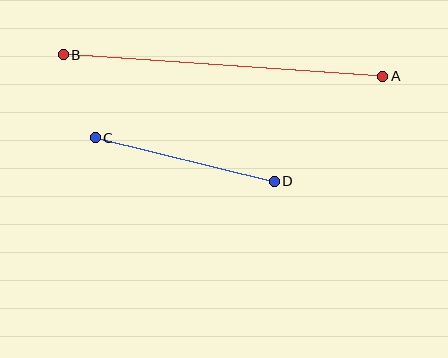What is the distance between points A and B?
The distance is approximately 320 pixels.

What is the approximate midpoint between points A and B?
The midpoint is at approximately (223, 65) pixels.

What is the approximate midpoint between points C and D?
The midpoint is at approximately (185, 160) pixels.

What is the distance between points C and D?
The distance is approximately 184 pixels.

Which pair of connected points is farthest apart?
Points A and B are farthest apart.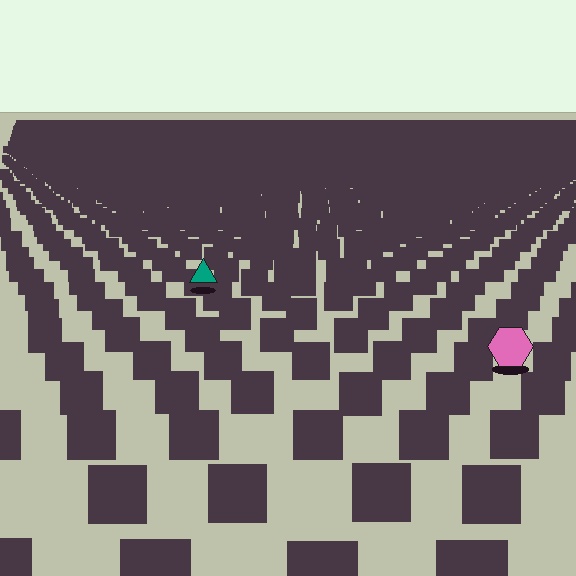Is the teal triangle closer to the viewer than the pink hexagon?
No. The pink hexagon is closer — you can tell from the texture gradient: the ground texture is coarser near it.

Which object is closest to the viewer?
The pink hexagon is closest. The texture marks near it are larger and more spread out.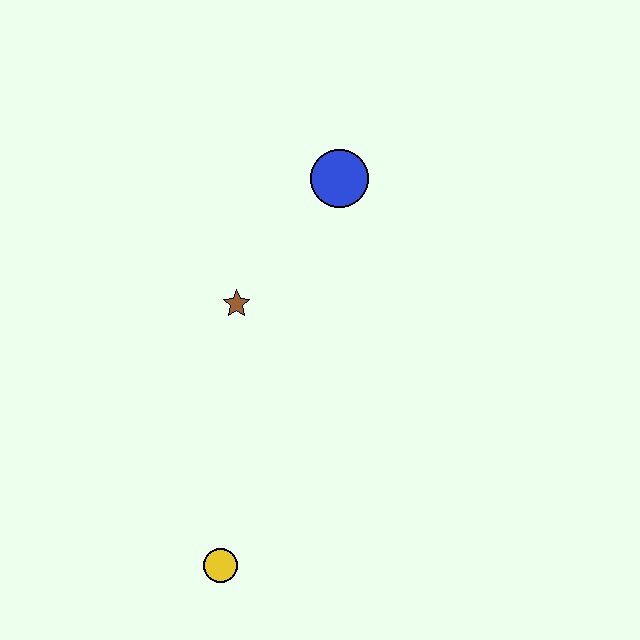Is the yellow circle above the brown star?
No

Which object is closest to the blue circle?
The brown star is closest to the blue circle.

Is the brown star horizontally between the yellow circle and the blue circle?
Yes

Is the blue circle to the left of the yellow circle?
No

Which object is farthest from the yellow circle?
The blue circle is farthest from the yellow circle.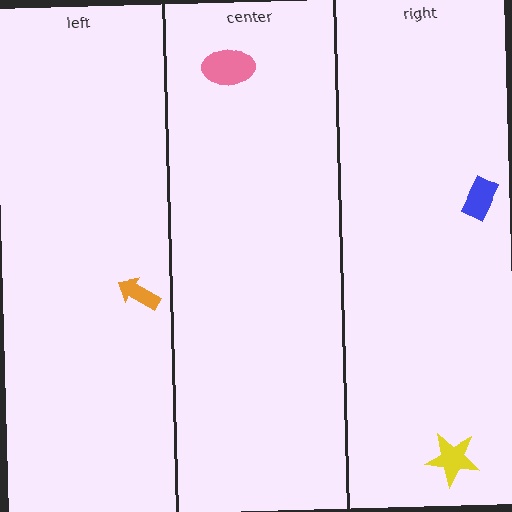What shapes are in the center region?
The pink ellipse.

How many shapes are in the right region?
2.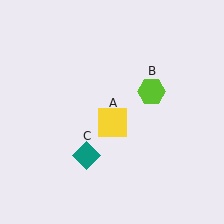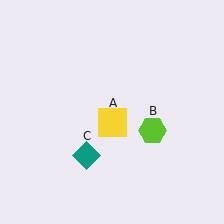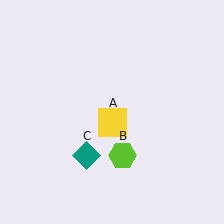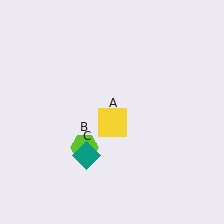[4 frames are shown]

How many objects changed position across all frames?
1 object changed position: lime hexagon (object B).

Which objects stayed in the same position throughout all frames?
Yellow square (object A) and teal diamond (object C) remained stationary.